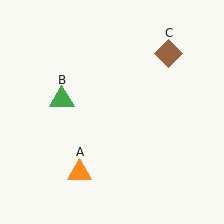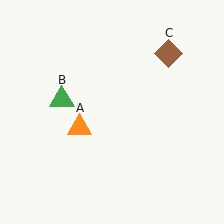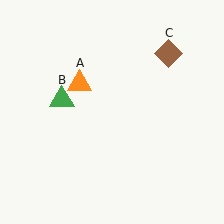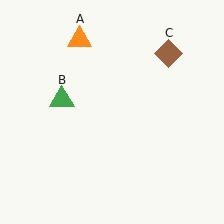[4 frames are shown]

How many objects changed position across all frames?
1 object changed position: orange triangle (object A).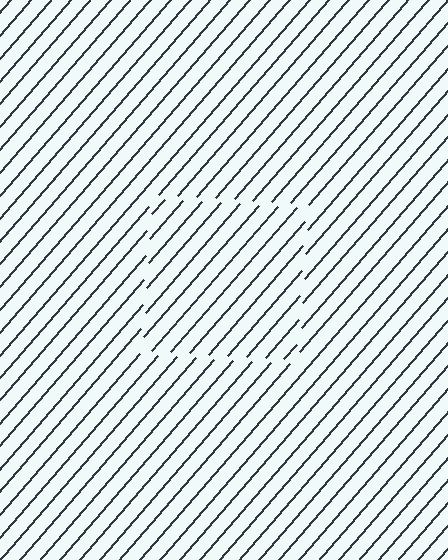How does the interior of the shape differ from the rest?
The interior of the shape contains the same grating, shifted by half a period — the contour is defined by the phase discontinuity where line-ends from the inner and outer gratings abut.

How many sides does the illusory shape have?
4 sides — the line-ends trace a square.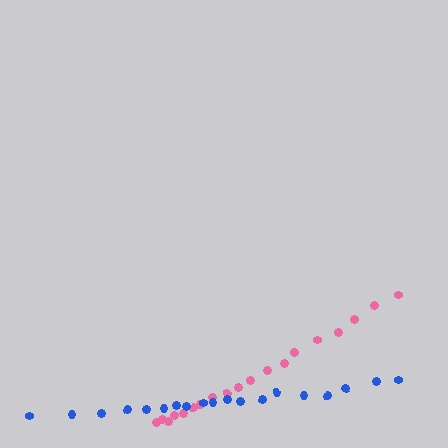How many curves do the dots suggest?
There are 2 distinct paths.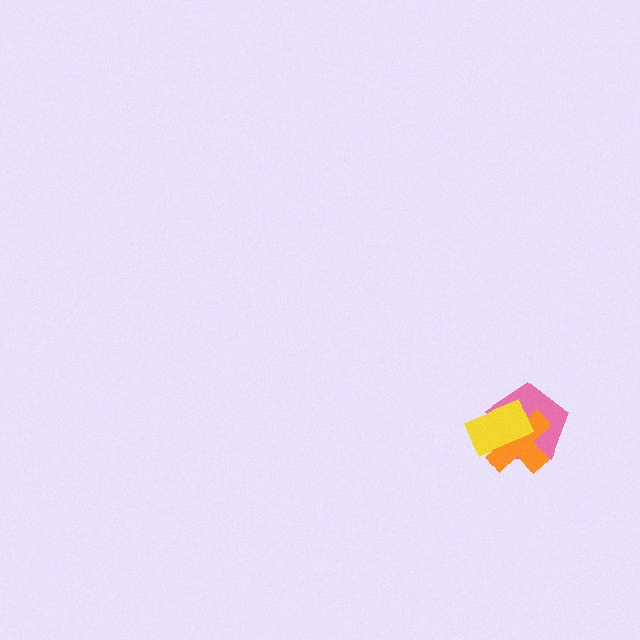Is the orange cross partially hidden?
Yes, it is partially covered by another shape.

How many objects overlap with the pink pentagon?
2 objects overlap with the pink pentagon.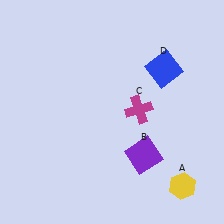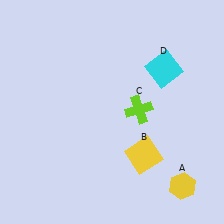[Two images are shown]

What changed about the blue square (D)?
In Image 1, D is blue. In Image 2, it changed to cyan.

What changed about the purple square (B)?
In Image 1, B is purple. In Image 2, it changed to yellow.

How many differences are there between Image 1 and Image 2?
There are 3 differences between the two images.